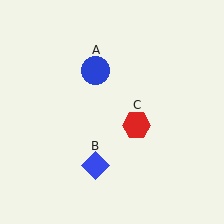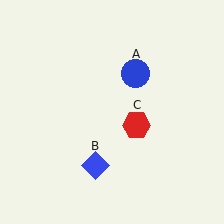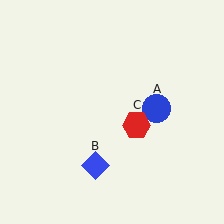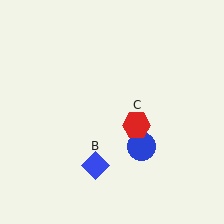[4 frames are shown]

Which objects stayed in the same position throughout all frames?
Blue diamond (object B) and red hexagon (object C) remained stationary.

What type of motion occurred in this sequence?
The blue circle (object A) rotated clockwise around the center of the scene.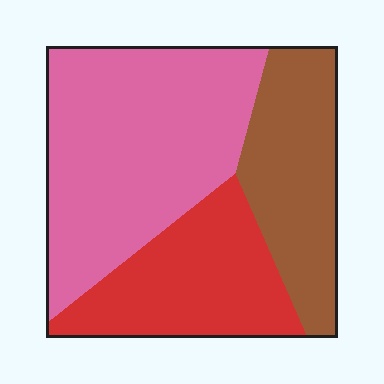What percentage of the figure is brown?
Brown covers about 25% of the figure.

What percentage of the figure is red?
Red covers roughly 25% of the figure.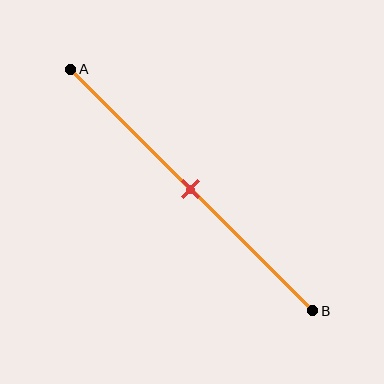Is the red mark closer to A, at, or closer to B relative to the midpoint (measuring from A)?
The red mark is approximately at the midpoint of segment AB.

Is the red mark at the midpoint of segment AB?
Yes, the mark is approximately at the midpoint.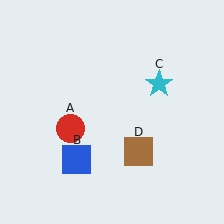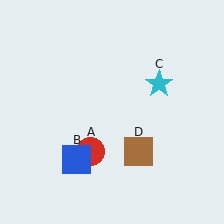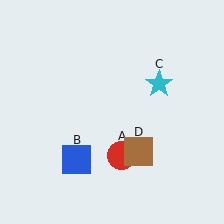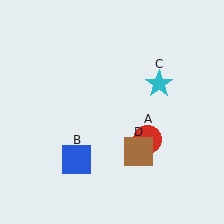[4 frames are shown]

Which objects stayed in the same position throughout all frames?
Blue square (object B) and cyan star (object C) and brown square (object D) remained stationary.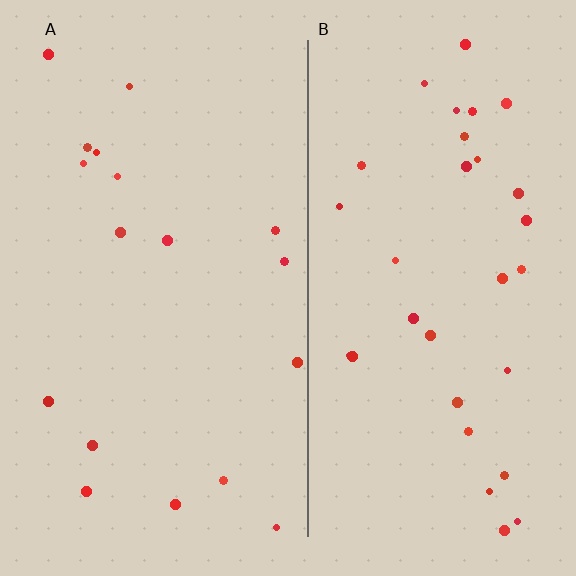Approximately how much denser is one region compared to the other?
Approximately 1.8× — region B over region A.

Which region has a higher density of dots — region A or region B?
B (the right).